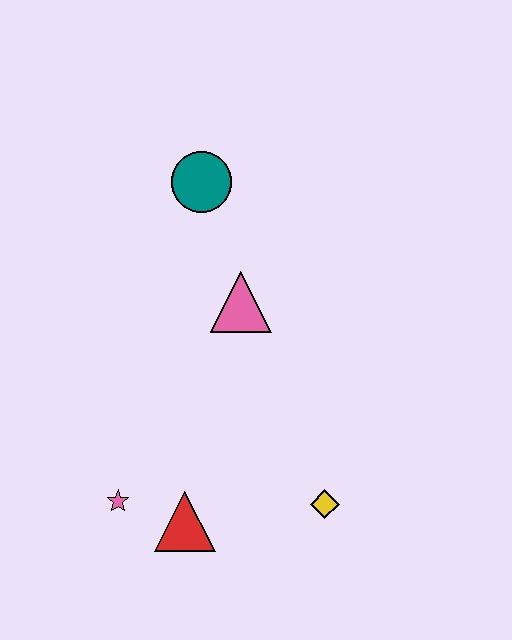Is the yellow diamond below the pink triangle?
Yes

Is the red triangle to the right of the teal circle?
No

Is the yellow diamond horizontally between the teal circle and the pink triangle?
No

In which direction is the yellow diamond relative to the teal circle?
The yellow diamond is below the teal circle.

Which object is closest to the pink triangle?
The teal circle is closest to the pink triangle.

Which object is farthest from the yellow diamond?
The teal circle is farthest from the yellow diamond.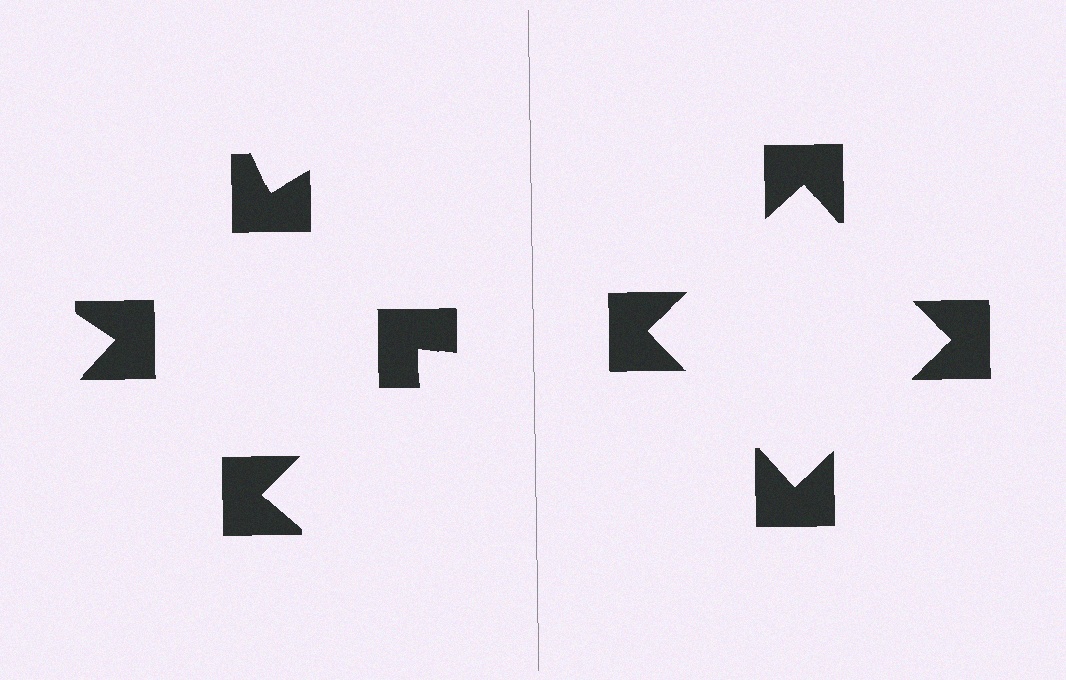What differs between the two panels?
The notched squares are positioned identically on both sides; only the wedge orientations differ. On the right they align to a square; on the left they are misaligned.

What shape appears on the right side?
An illusory square.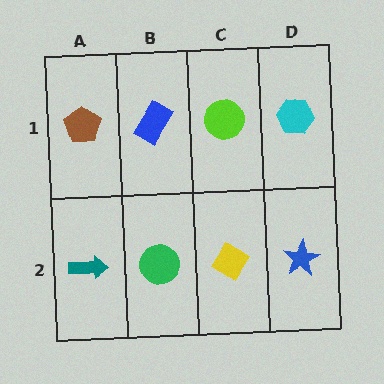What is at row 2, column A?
A teal arrow.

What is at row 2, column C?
A yellow diamond.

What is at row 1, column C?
A lime circle.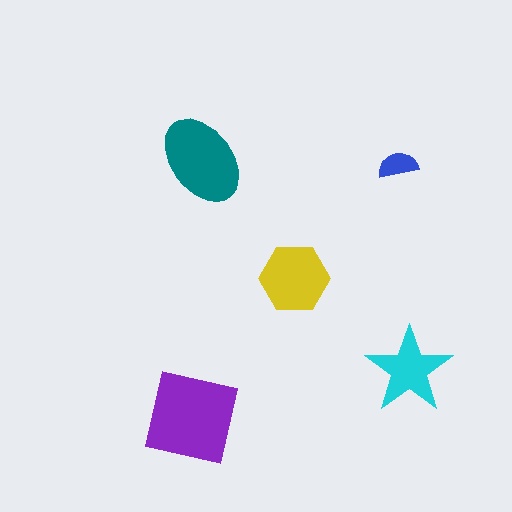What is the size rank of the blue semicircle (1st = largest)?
5th.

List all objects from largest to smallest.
The purple square, the teal ellipse, the yellow hexagon, the cyan star, the blue semicircle.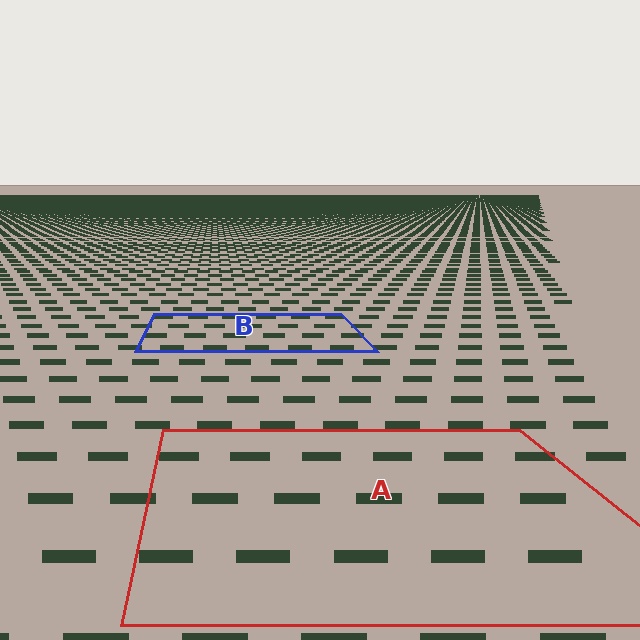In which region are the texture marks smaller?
The texture marks are smaller in region B, because it is farther away.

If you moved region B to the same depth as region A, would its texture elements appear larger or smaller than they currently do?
They would appear larger. At a closer depth, the same texture elements are projected at a bigger on-screen size.